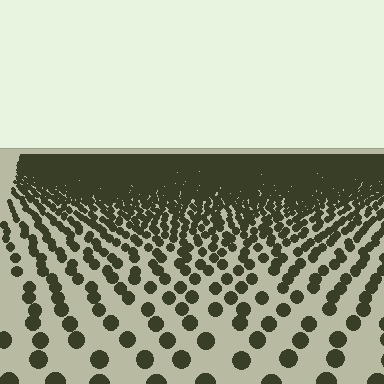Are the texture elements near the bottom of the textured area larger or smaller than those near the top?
Larger. Near the bottom, elements are closer to the viewer and appear at a bigger on-screen size.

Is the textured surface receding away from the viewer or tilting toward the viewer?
The surface is receding away from the viewer. Texture elements get smaller and denser toward the top.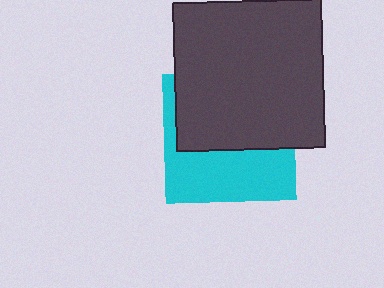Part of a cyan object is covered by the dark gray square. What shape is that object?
It is a square.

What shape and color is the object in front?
The object in front is a dark gray square.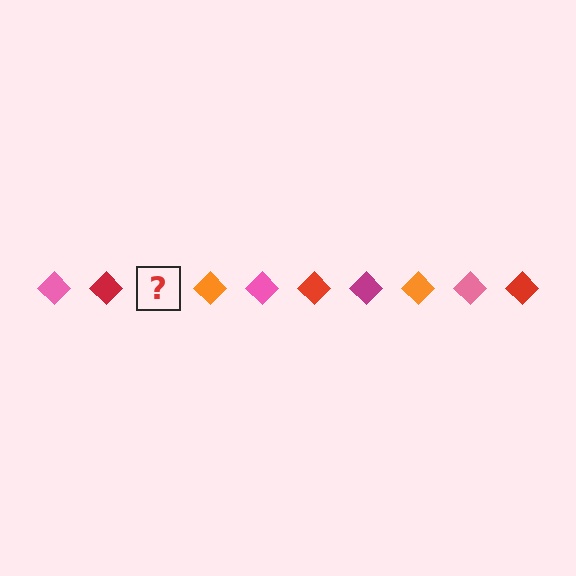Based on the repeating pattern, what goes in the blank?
The blank should be a magenta diamond.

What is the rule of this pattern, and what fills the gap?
The rule is that the pattern cycles through pink, red, magenta, orange diamonds. The gap should be filled with a magenta diamond.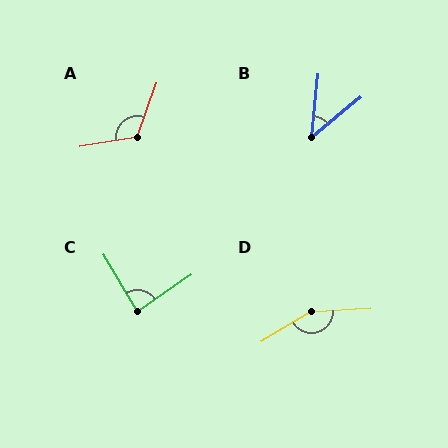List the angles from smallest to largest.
B (44°), C (86°), A (120°), D (152°).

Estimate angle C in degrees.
Approximately 86 degrees.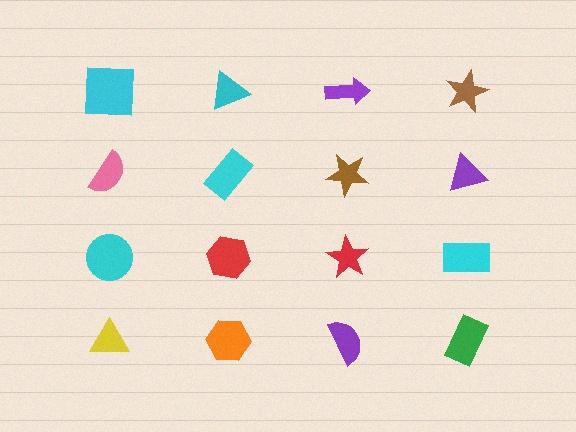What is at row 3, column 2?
A red hexagon.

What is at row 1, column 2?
A cyan triangle.